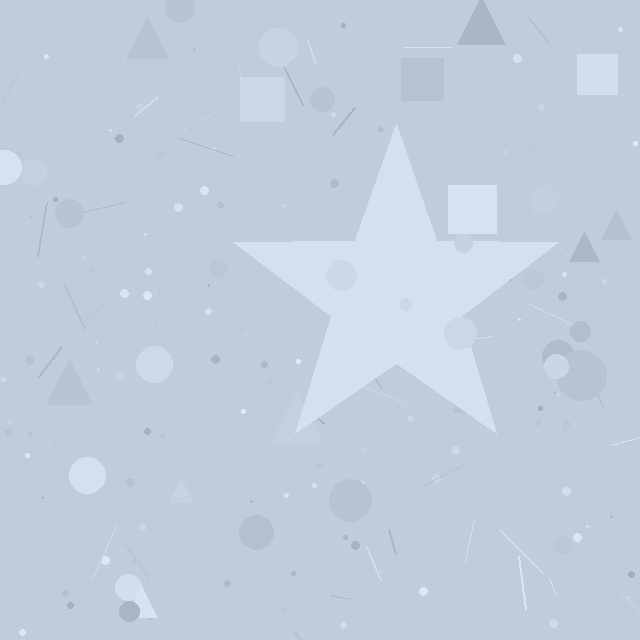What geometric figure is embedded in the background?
A star is embedded in the background.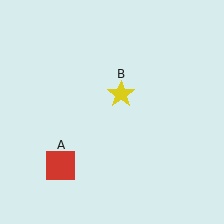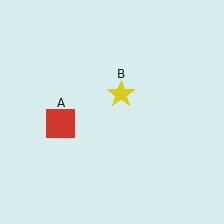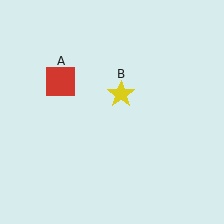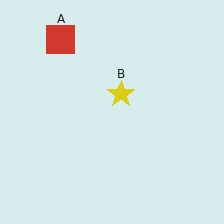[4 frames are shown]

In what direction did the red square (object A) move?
The red square (object A) moved up.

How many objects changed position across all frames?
1 object changed position: red square (object A).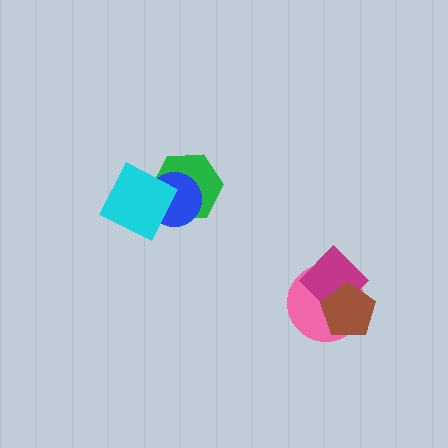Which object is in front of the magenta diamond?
The brown pentagon is in front of the magenta diamond.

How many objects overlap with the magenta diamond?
2 objects overlap with the magenta diamond.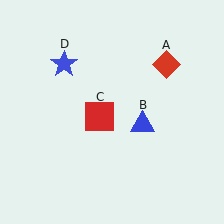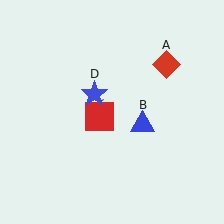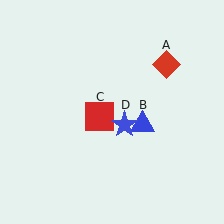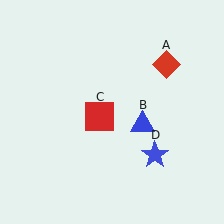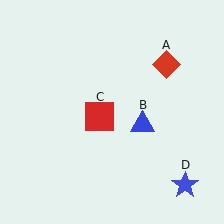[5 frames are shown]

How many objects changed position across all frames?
1 object changed position: blue star (object D).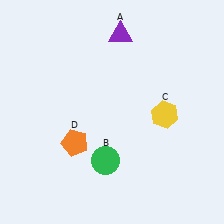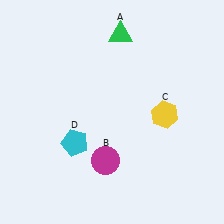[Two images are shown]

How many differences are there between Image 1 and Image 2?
There are 3 differences between the two images.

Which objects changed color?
A changed from purple to green. B changed from green to magenta. D changed from orange to cyan.